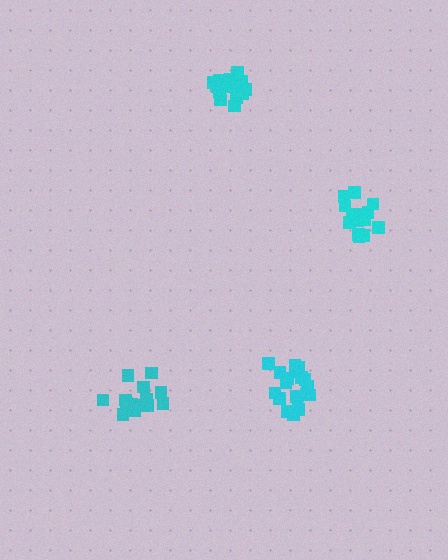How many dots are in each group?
Group 1: 16 dots, Group 2: 15 dots, Group 3: 14 dots, Group 4: 19 dots (64 total).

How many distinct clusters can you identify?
There are 4 distinct clusters.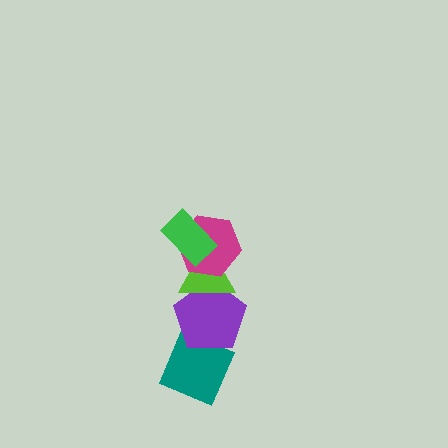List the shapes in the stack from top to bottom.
From top to bottom: the green rectangle, the magenta hexagon, the lime triangle, the purple pentagon, the teal diamond.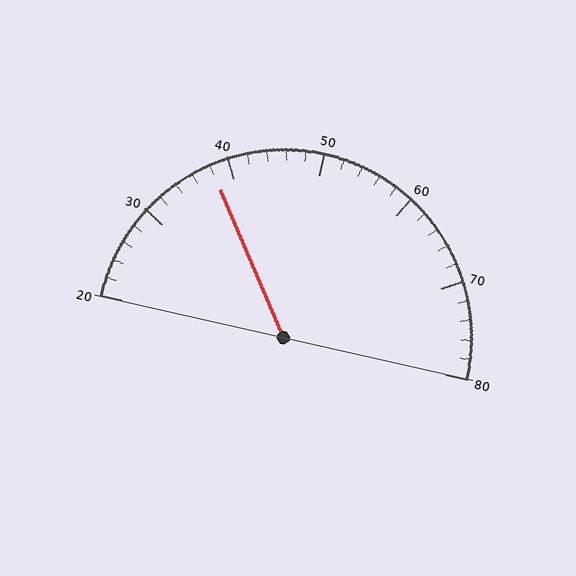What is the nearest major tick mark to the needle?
The nearest major tick mark is 40.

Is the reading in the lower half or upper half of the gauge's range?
The reading is in the lower half of the range (20 to 80).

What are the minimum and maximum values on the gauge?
The gauge ranges from 20 to 80.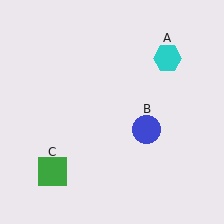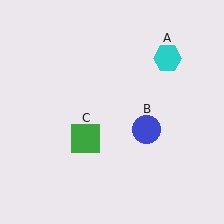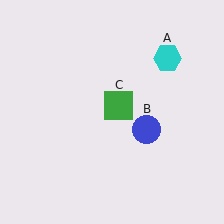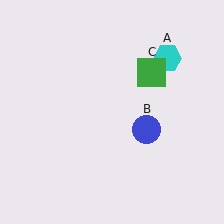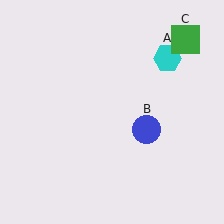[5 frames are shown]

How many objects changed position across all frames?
1 object changed position: green square (object C).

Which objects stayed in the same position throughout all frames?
Cyan hexagon (object A) and blue circle (object B) remained stationary.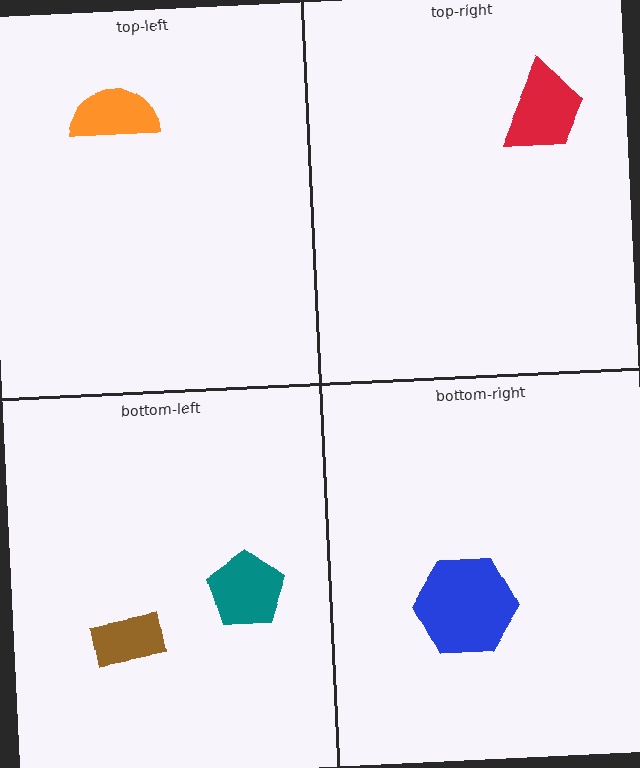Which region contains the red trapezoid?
The top-right region.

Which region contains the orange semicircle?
The top-left region.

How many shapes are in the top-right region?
1.